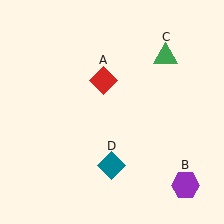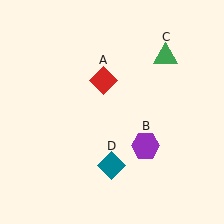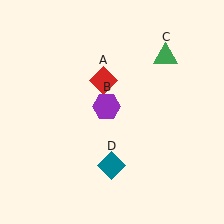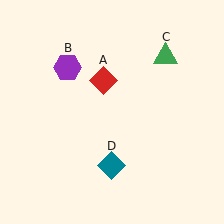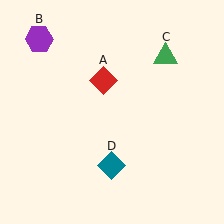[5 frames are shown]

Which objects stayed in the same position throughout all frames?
Red diamond (object A) and green triangle (object C) and teal diamond (object D) remained stationary.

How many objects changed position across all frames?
1 object changed position: purple hexagon (object B).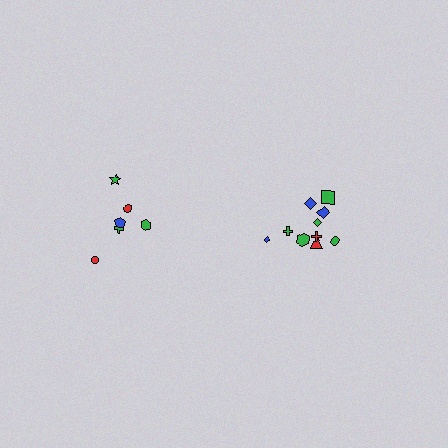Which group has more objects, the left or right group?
The right group.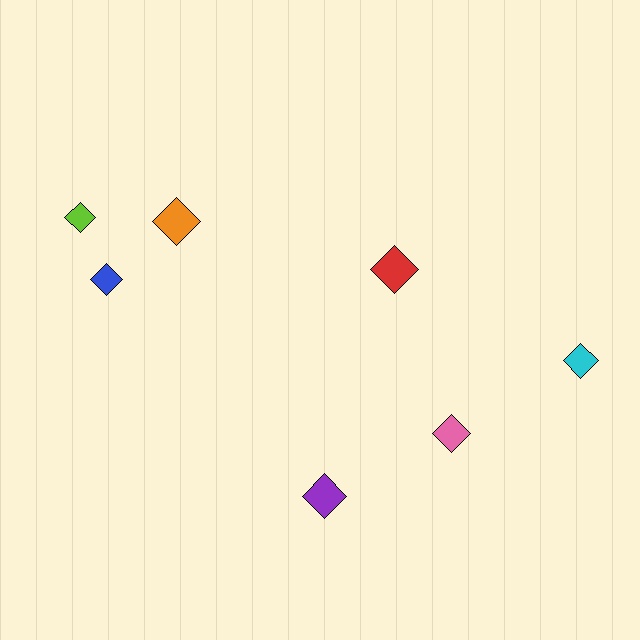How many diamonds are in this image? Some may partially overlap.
There are 7 diamonds.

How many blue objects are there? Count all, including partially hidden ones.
There is 1 blue object.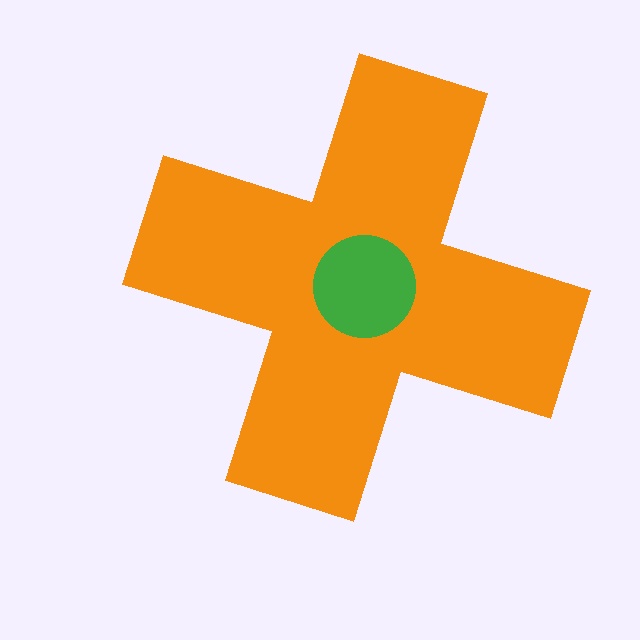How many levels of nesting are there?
2.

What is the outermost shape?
The orange cross.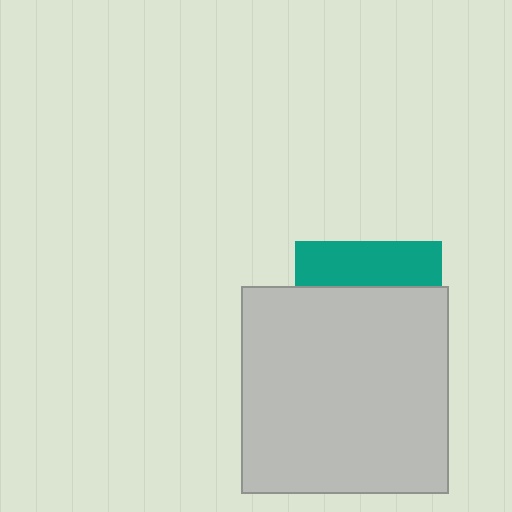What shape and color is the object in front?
The object in front is a light gray square.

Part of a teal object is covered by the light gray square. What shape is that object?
It is a square.